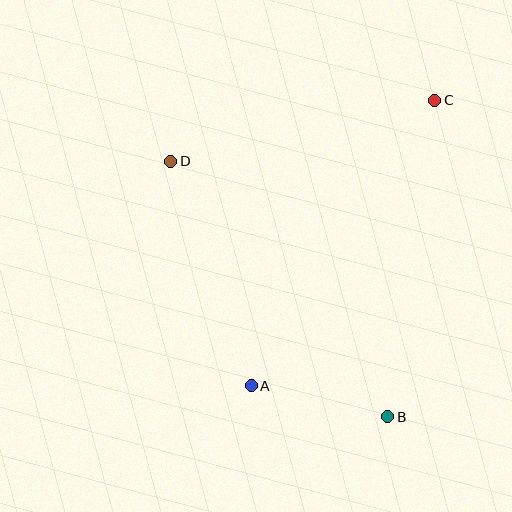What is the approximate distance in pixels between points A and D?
The distance between A and D is approximately 238 pixels.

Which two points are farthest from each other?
Points A and C are farthest from each other.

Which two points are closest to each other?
Points A and B are closest to each other.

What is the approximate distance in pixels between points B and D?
The distance between B and D is approximately 335 pixels.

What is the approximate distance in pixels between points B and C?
The distance between B and C is approximately 320 pixels.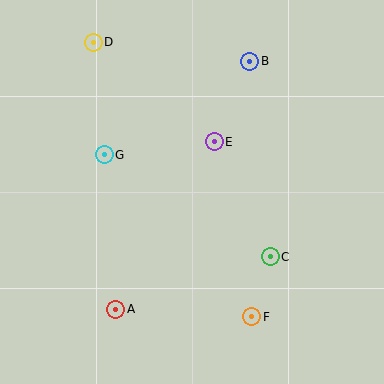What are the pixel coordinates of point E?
Point E is at (214, 142).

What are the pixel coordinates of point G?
Point G is at (104, 155).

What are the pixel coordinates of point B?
Point B is at (250, 61).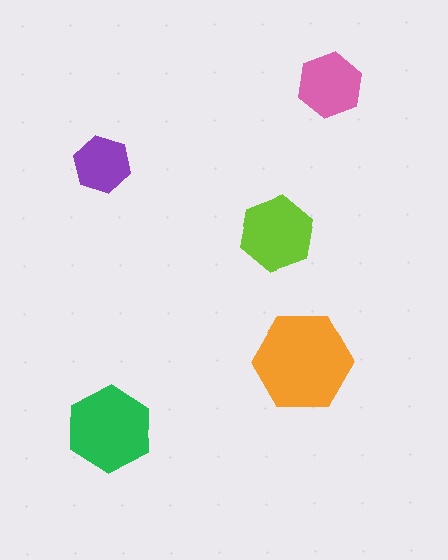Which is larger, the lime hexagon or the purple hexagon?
The lime one.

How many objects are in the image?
There are 5 objects in the image.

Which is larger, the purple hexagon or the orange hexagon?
The orange one.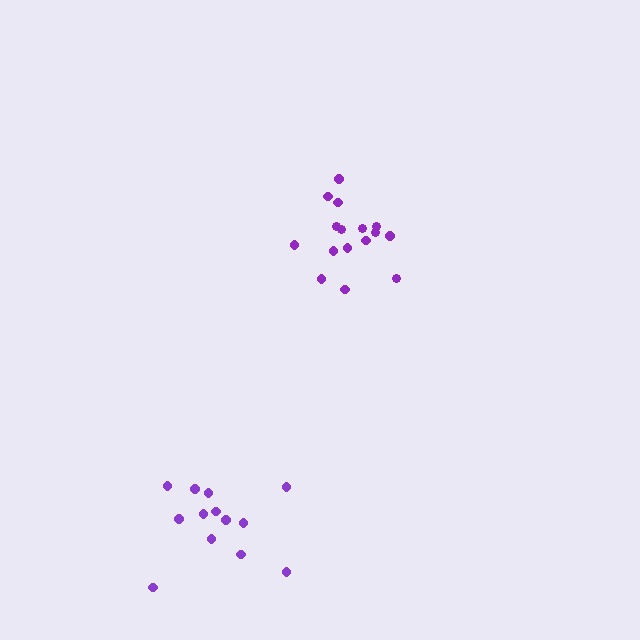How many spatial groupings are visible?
There are 2 spatial groupings.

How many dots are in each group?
Group 1: 16 dots, Group 2: 13 dots (29 total).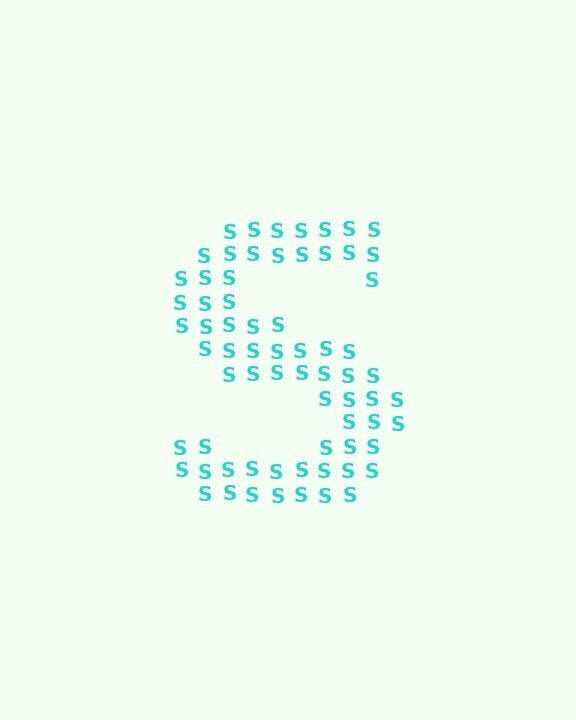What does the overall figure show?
The overall figure shows the letter S.